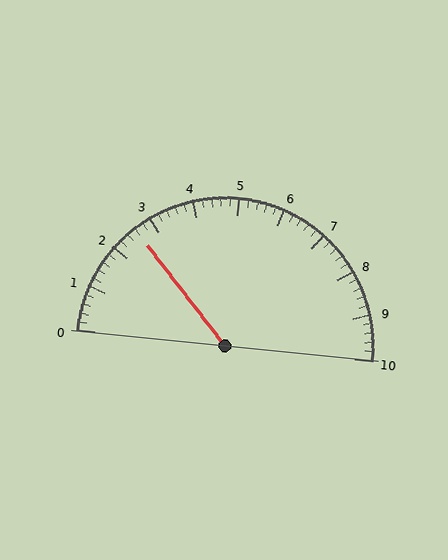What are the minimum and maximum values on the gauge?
The gauge ranges from 0 to 10.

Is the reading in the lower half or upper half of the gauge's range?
The reading is in the lower half of the range (0 to 10).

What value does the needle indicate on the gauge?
The needle indicates approximately 2.6.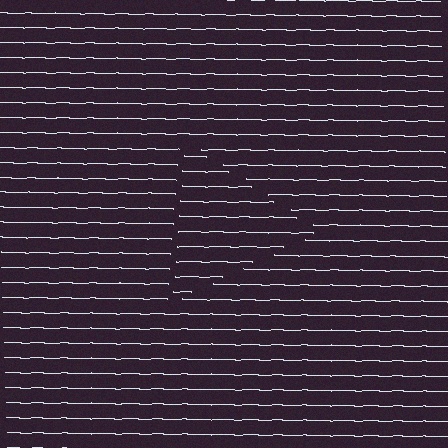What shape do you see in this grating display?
An illusory triangle. The interior of the shape contains the same grating, shifted by half a period — the contour is defined by the phase discontinuity where line-ends from the inner and outer gratings abut.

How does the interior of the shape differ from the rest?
The interior of the shape contains the same grating, shifted by half a period — the contour is defined by the phase discontinuity where line-ends from the inner and outer gratings abut.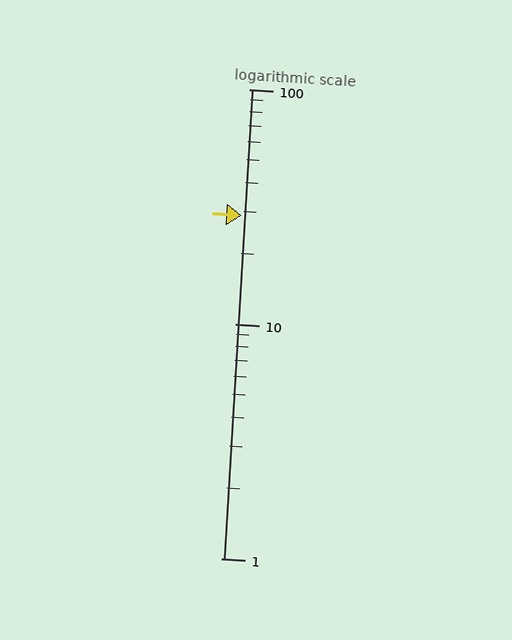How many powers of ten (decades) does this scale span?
The scale spans 2 decades, from 1 to 100.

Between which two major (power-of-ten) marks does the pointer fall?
The pointer is between 10 and 100.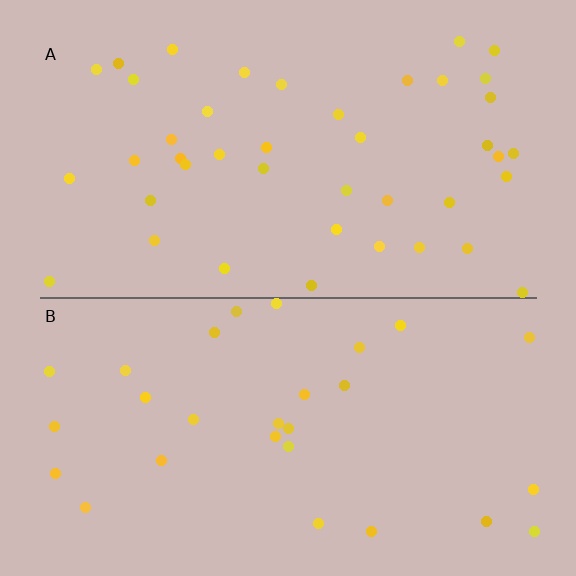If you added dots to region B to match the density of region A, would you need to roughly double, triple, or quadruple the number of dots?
Approximately double.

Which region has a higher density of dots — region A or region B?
A (the top).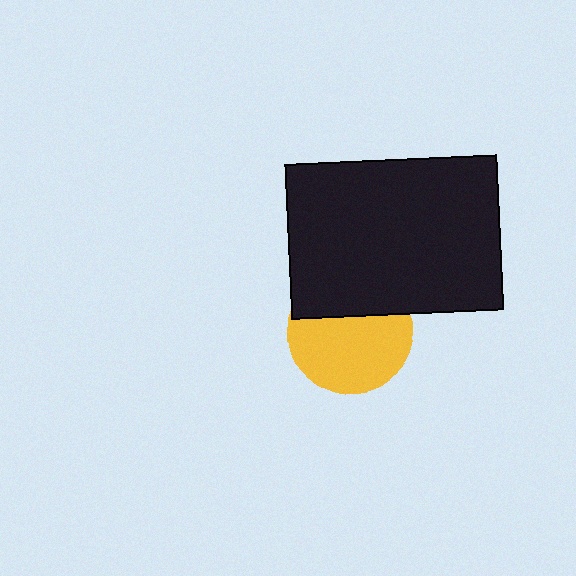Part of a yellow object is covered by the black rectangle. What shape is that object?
It is a circle.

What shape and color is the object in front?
The object in front is a black rectangle.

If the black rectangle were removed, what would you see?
You would see the complete yellow circle.